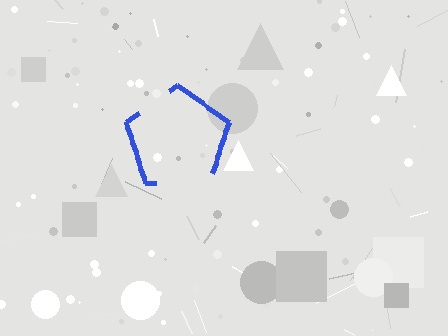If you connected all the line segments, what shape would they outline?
They would outline a pentagon.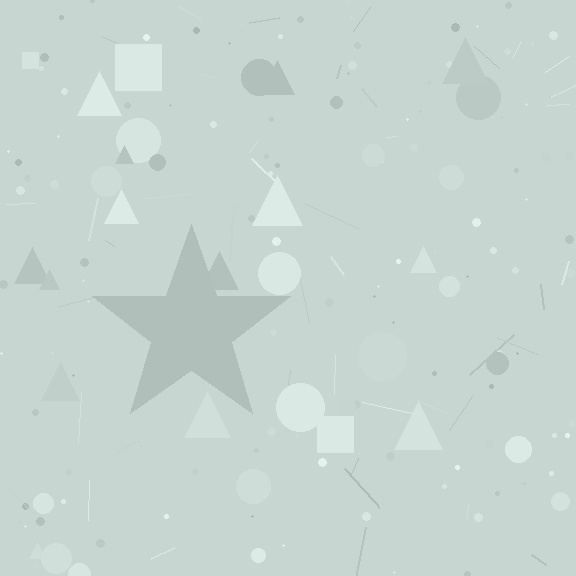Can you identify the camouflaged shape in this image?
The camouflaged shape is a star.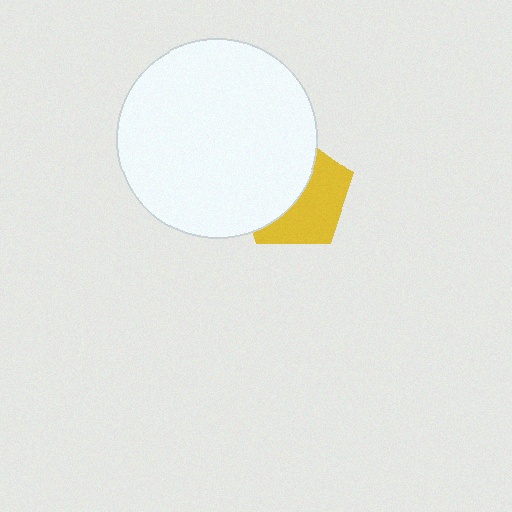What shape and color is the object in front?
The object in front is a white circle.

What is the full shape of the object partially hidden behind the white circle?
The partially hidden object is a yellow pentagon.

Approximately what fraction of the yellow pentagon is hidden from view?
Roughly 52% of the yellow pentagon is hidden behind the white circle.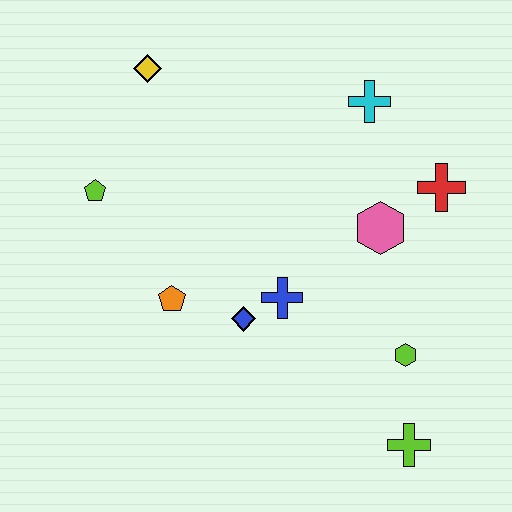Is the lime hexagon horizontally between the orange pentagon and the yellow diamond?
No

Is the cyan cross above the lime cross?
Yes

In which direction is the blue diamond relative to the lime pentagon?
The blue diamond is to the right of the lime pentagon.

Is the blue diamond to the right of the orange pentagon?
Yes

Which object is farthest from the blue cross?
The yellow diamond is farthest from the blue cross.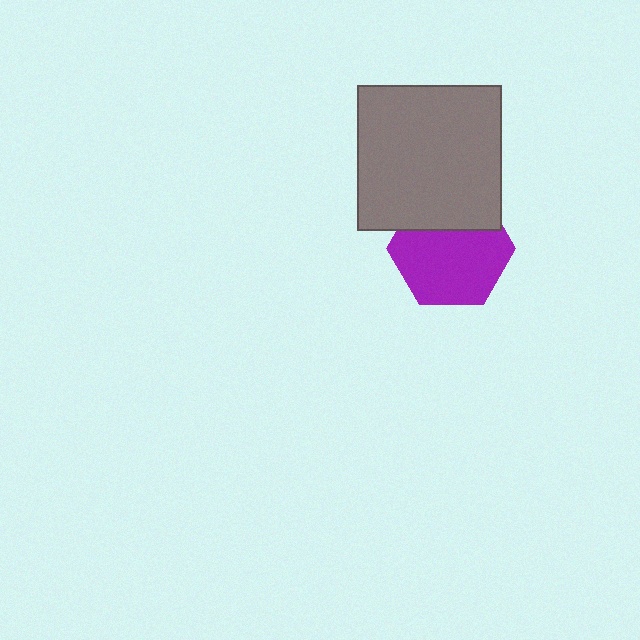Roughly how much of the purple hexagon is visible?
Most of it is visible (roughly 69%).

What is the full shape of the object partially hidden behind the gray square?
The partially hidden object is a purple hexagon.